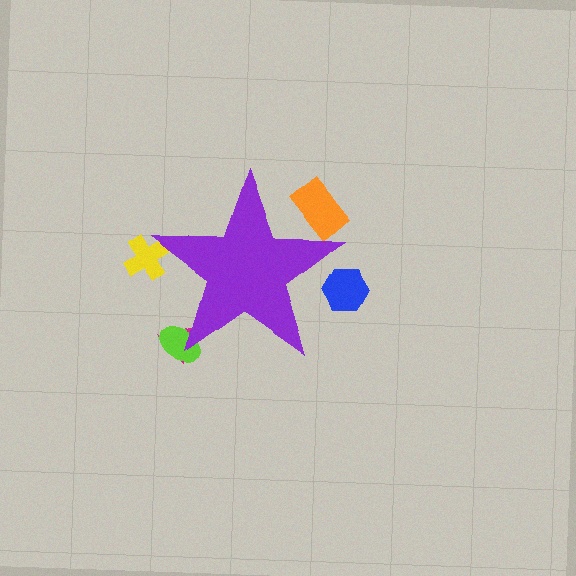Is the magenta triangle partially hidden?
Yes, the magenta triangle is partially hidden behind the purple star.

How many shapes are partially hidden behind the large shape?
5 shapes are partially hidden.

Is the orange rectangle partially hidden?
Yes, the orange rectangle is partially hidden behind the purple star.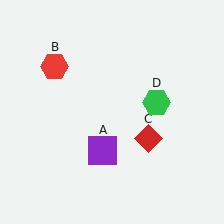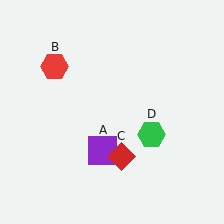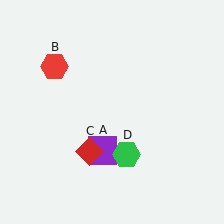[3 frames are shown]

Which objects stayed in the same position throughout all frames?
Purple square (object A) and red hexagon (object B) remained stationary.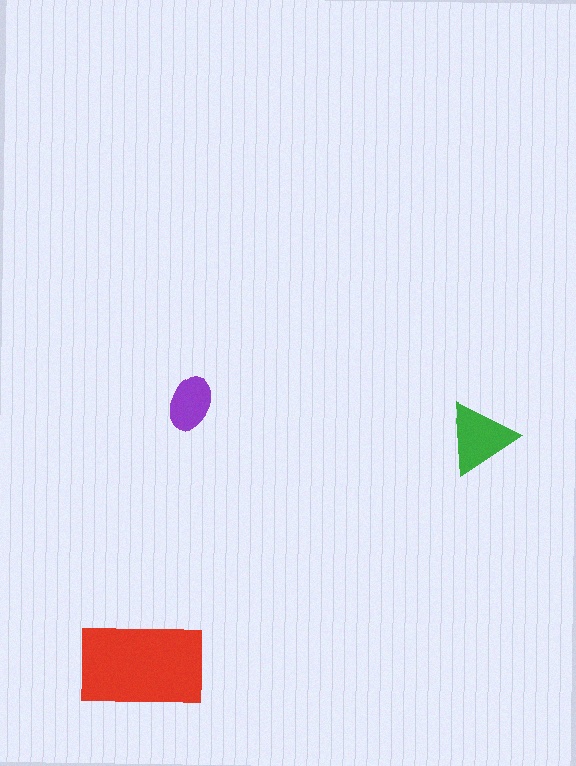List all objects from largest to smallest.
The red rectangle, the green triangle, the purple ellipse.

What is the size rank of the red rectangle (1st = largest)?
1st.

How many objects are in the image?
There are 3 objects in the image.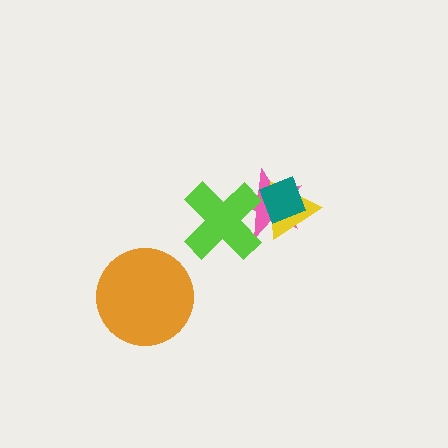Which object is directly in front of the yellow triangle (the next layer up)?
The lime cross is directly in front of the yellow triangle.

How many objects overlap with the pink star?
3 objects overlap with the pink star.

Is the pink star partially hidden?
Yes, it is partially covered by another shape.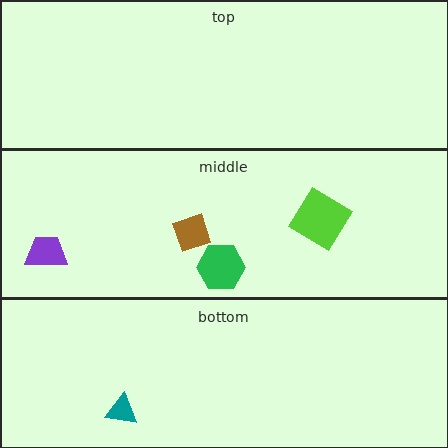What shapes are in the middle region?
The lime diamond, the purple trapezoid, the green hexagon, the brown diamond.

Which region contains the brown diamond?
The middle region.